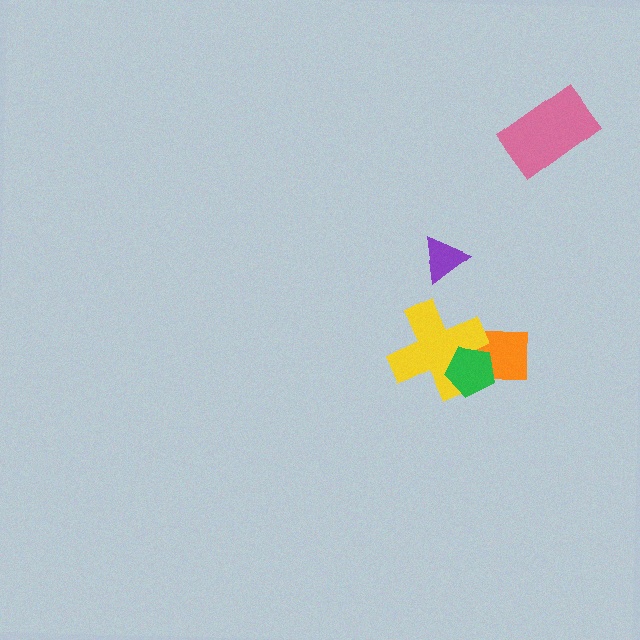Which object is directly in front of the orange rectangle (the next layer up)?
The yellow cross is directly in front of the orange rectangle.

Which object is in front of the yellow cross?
The green pentagon is in front of the yellow cross.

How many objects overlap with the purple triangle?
0 objects overlap with the purple triangle.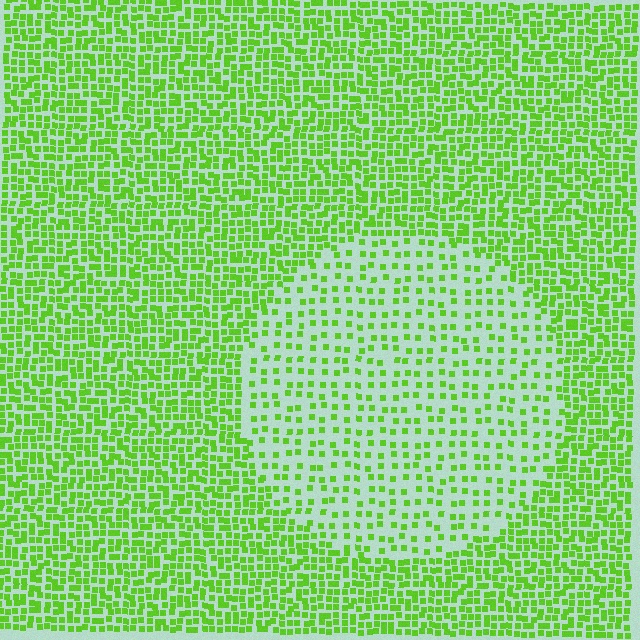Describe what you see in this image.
The image contains small lime elements arranged at two different densities. A circle-shaped region is visible where the elements are less densely packed than the surrounding area.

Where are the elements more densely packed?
The elements are more densely packed outside the circle boundary.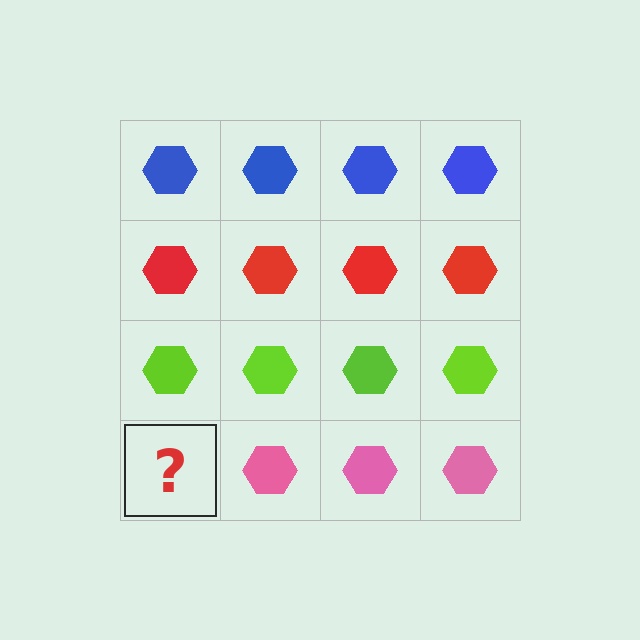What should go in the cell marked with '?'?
The missing cell should contain a pink hexagon.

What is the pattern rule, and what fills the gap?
The rule is that each row has a consistent color. The gap should be filled with a pink hexagon.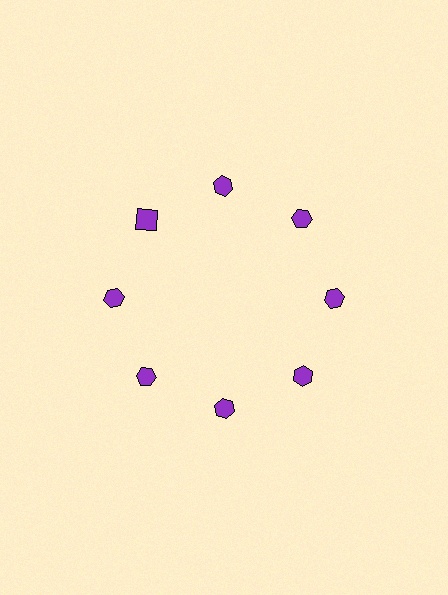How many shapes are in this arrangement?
There are 8 shapes arranged in a ring pattern.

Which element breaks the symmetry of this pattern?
The purple square at roughly the 10 o'clock position breaks the symmetry. All other shapes are purple hexagons.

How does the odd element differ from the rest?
It has a different shape: square instead of hexagon.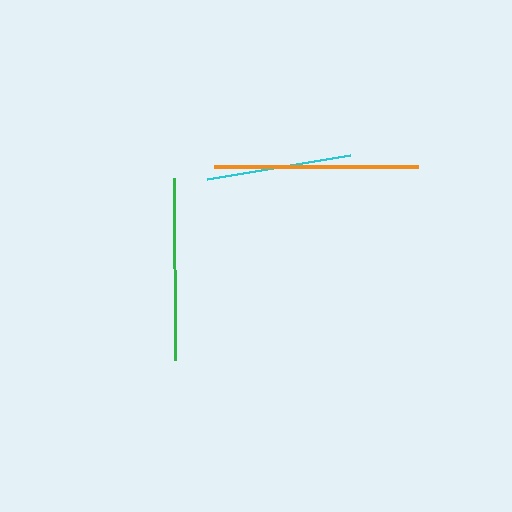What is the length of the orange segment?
The orange segment is approximately 203 pixels long.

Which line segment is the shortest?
The cyan line is the shortest at approximately 144 pixels.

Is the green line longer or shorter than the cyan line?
The green line is longer than the cyan line.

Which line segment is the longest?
The orange line is the longest at approximately 203 pixels.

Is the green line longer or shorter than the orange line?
The orange line is longer than the green line.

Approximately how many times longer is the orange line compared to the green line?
The orange line is approximately 1.1 times the length of the green line.